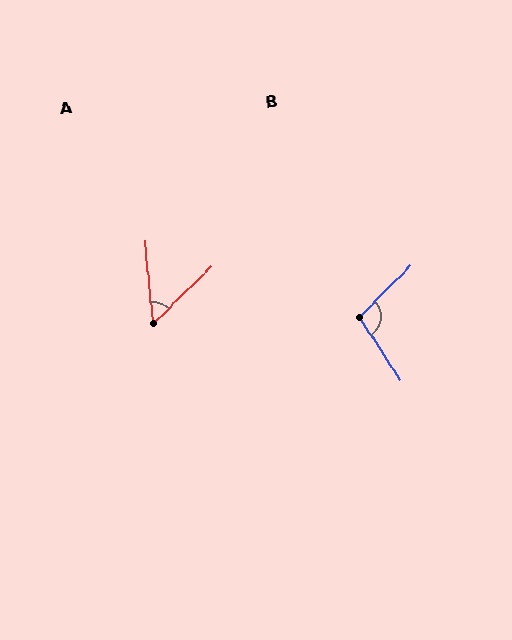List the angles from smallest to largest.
A (51°), B (102°).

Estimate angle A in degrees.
Approximately 51 degrees.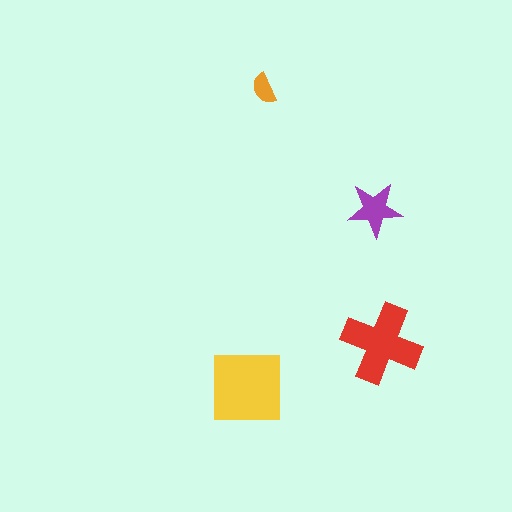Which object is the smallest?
The orange semicircle.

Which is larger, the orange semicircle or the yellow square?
The yellow square.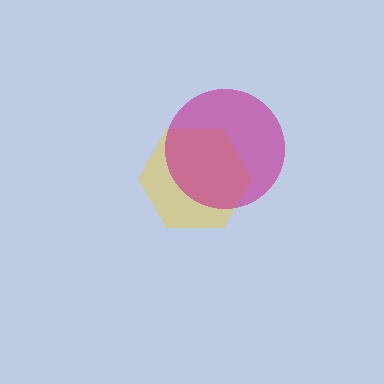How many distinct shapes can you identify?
There are 2 distinct shapes: a yellow hexagon, a magenta circle.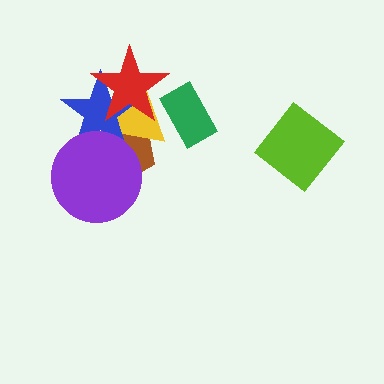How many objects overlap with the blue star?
4 objects overlap with the blue star.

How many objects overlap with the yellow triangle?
5 objects overlap with the yellow triangle.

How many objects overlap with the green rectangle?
1 object overlaps with the green rectangle.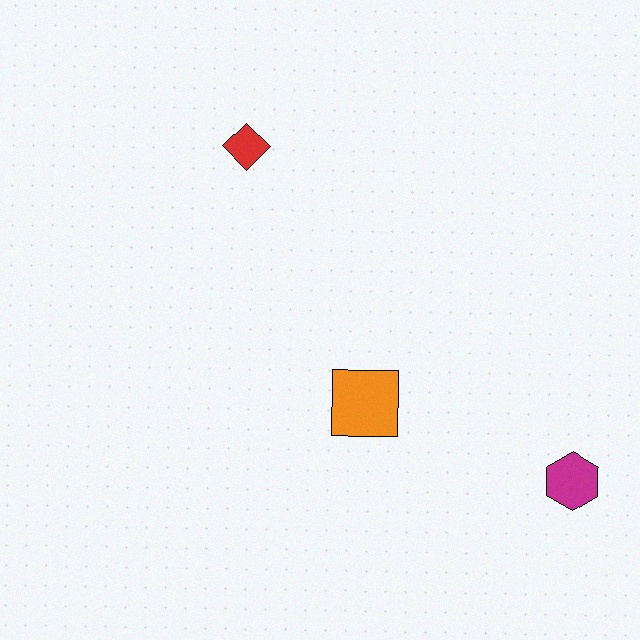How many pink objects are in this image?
There are no pink objects.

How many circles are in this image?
There are no circles.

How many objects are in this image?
There are 3 objects.